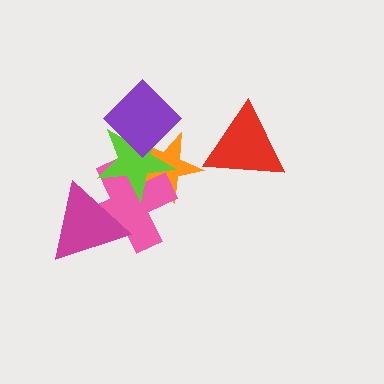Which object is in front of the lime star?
The purple diamond is in front of the lime star.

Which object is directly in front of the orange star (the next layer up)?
The pink cross is directly in front of the orange star.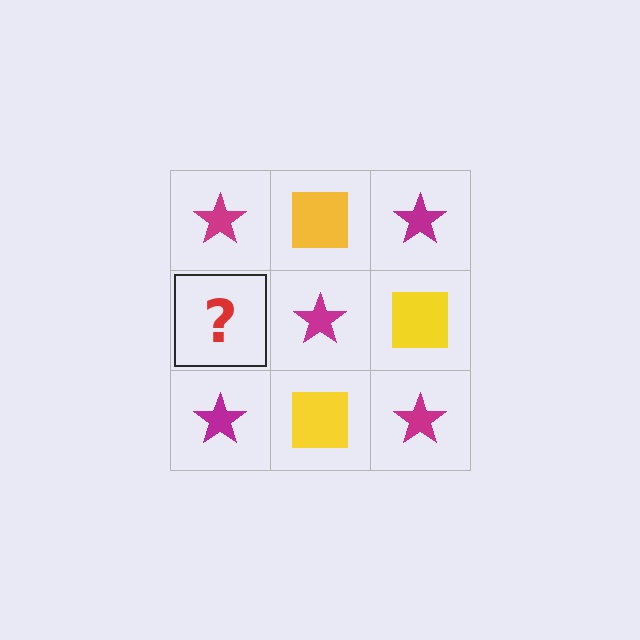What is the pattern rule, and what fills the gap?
The rule is that it alternates magenta star and yellow square in a checkerboard pattern. The gap should be filled with a yellow square.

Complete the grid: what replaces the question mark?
The question mark should be replaced with a yellow square.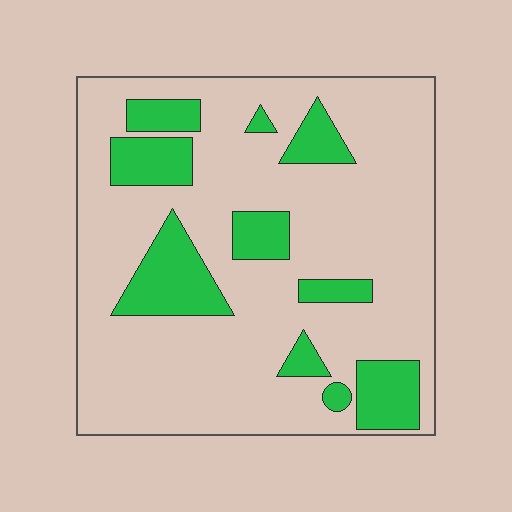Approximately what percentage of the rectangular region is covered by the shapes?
Approximately 20%.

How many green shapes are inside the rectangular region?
10.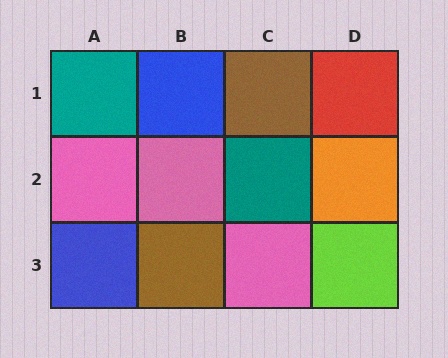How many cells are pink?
3 cells are pink.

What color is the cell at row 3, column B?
Brown.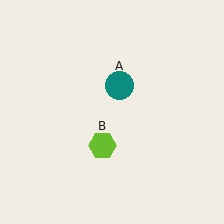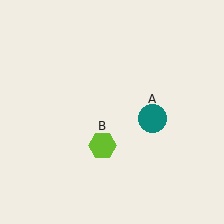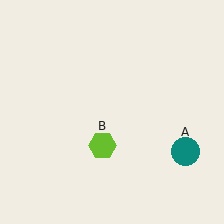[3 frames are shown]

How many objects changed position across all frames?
1 object changed position: teal circle (object A).